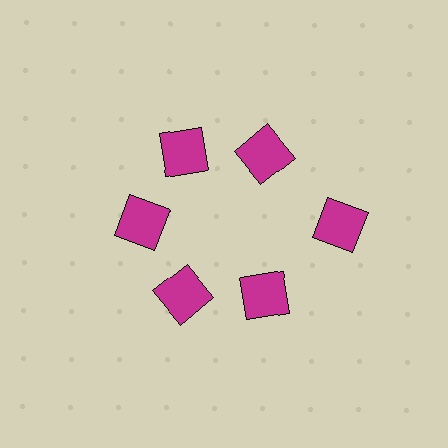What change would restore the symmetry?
The symmetry would be restored by moving it inward, back onto the ring so that all 6 squares sit at equal angles and equal distance from the center.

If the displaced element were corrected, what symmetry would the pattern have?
It would have 6-fold rotational symmetry — the pattern would map onto itself every 60 degrees.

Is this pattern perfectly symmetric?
No. The 6 magenta squares are arranged in a ring, but one element near the 3 o'clock position is pushed outward from the center, breaking the 6-fold rotational symmetry.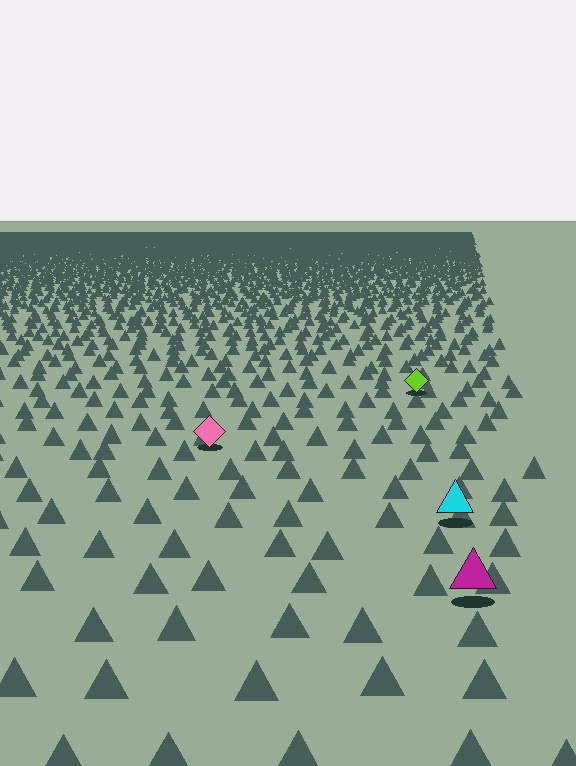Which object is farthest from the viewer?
The lime diamond is farthest from the viewer. It appears smaller and the ground texture around it is denser.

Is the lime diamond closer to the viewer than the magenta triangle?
No. The magenta triangle is closer — you can tell from the texture gradient: the ground texture is coarser near it.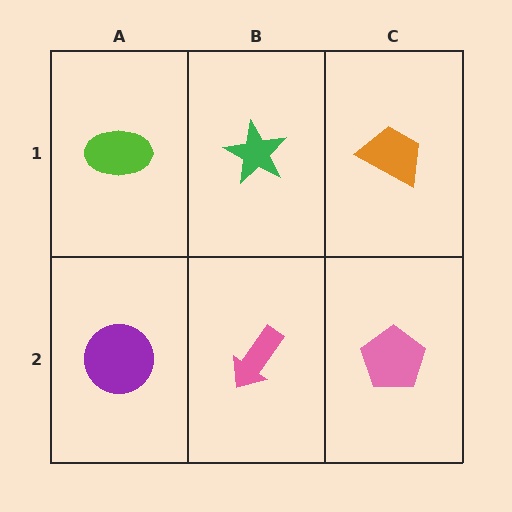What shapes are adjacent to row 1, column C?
A pink pentagon (row 2, column C), a green star (row 1, column B).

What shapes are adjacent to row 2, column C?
An orange trapezoid (row 1, column C), a pink arrow (row 2, column B).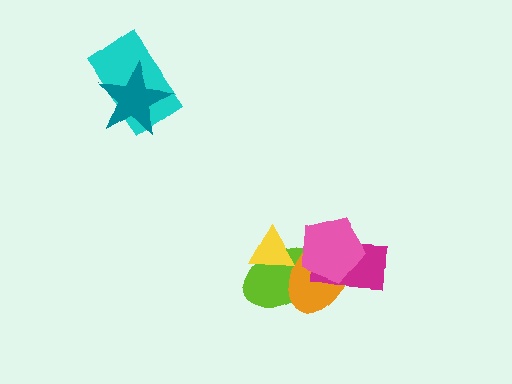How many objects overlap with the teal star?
1 object overlaps with the teal star.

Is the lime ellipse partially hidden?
Yes, it is partially covered by another shape.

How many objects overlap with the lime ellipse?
4 objects overlap with the lime ellipse.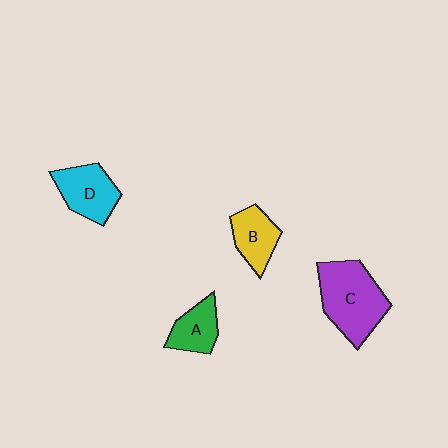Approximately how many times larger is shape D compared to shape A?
Approximately 1.4 times.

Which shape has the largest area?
Shape C (purple).